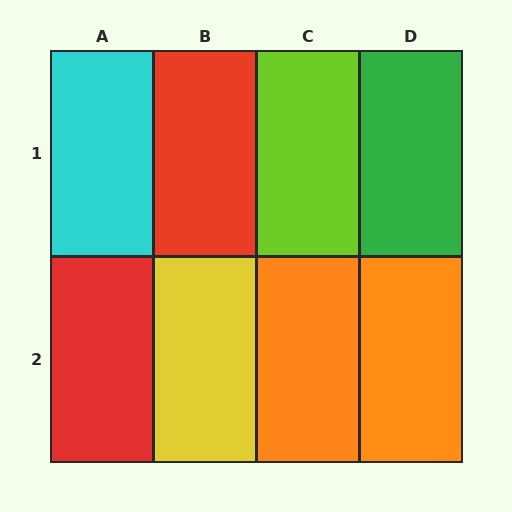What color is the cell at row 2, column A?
Red.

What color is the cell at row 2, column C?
Orange.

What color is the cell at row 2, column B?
Yellow.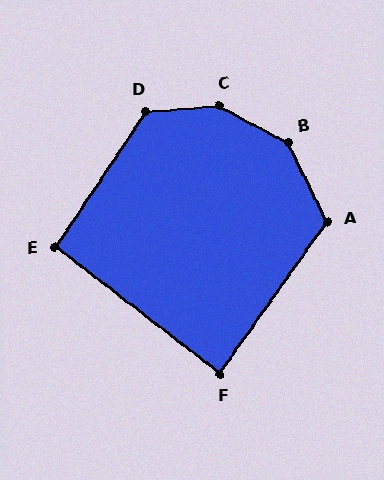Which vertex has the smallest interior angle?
F, at approximately 88 degrees.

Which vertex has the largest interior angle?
C, at approximately 148 degrees.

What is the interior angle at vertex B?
Approximately 144 degrees (obtuse).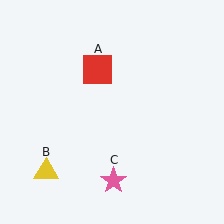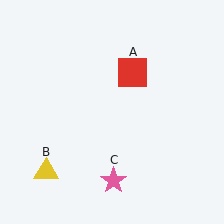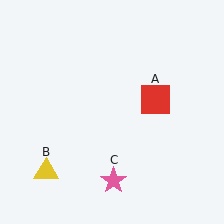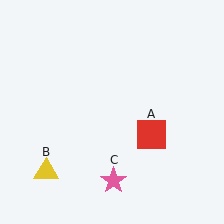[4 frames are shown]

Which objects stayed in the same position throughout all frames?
Yellow triangle (object B) and pink star (object C) remained stationary.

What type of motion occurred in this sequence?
The red square (object A) rotated clockwise around the center of the scene.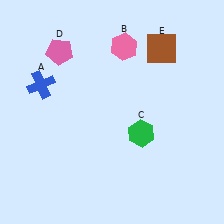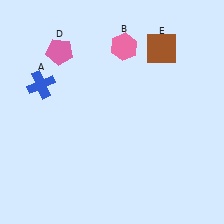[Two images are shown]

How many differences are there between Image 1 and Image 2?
There is 1 difference between the two images.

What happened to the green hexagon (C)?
The green hexagon (C) was removed in Image 2. It was in the bottom-right area of Image 1.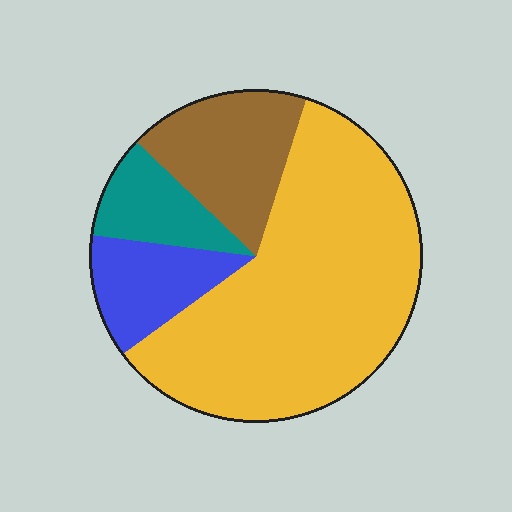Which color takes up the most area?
Yellow, at roughly 60%.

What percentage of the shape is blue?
Blue covers about 10% of the shape.